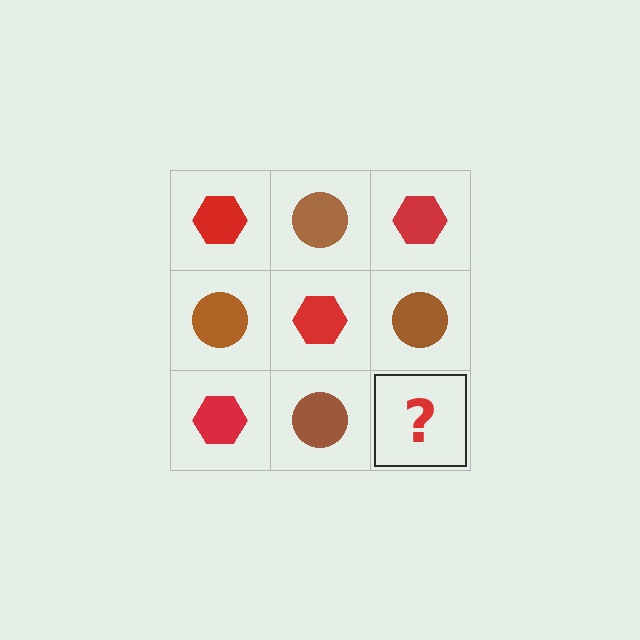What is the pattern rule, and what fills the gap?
The rule is that it alternates red hexagon and brown circle in a checkerboard pattern. The gap should be filled with a red hexagon.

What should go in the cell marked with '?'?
The missing cell should contain a red hexagon.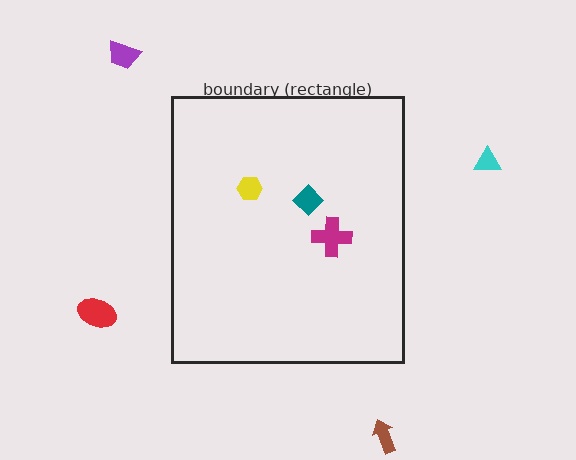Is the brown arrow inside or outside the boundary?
Outside.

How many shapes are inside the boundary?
3 inside, 4 outside.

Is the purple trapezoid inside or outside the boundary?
Outside.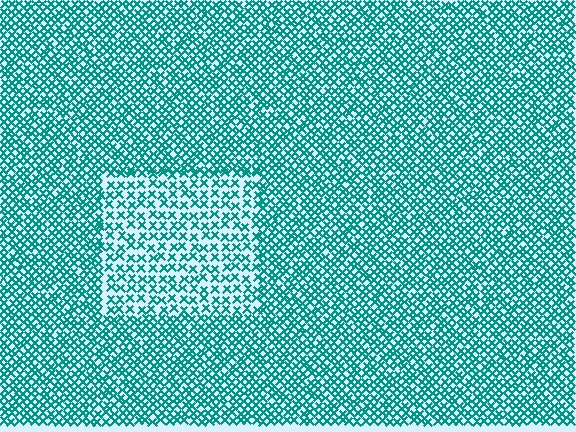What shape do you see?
I see a rectangle.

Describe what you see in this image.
The image contains small teal elements arranged at two different densities. A rectangle-shaped region is visible where the elements are less densely packed than the surrounding area.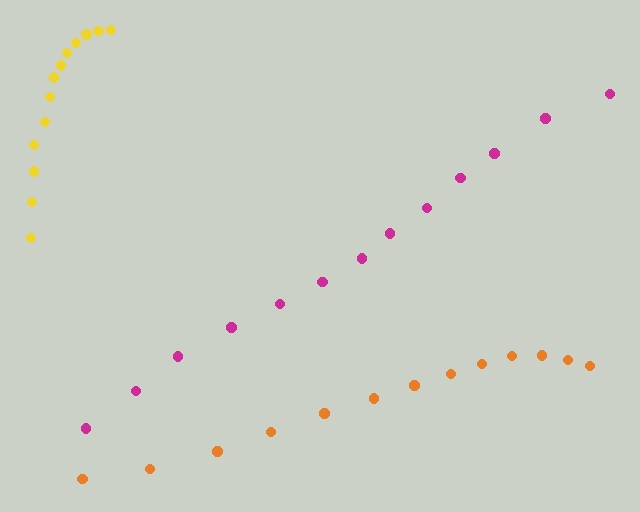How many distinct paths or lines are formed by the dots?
There are 3 distinct paths.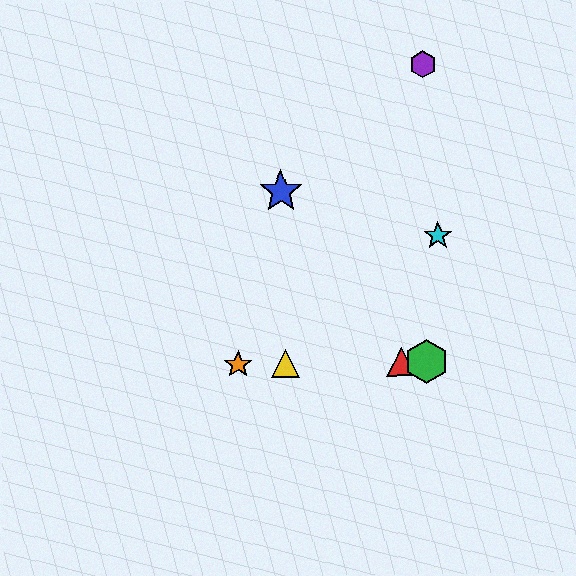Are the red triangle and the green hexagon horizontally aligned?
Yes, both are at y≈362.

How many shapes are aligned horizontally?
4 shapes (the red triangle, the green hexagon, the yellow triangle, the orange star) are aligned horizontally.